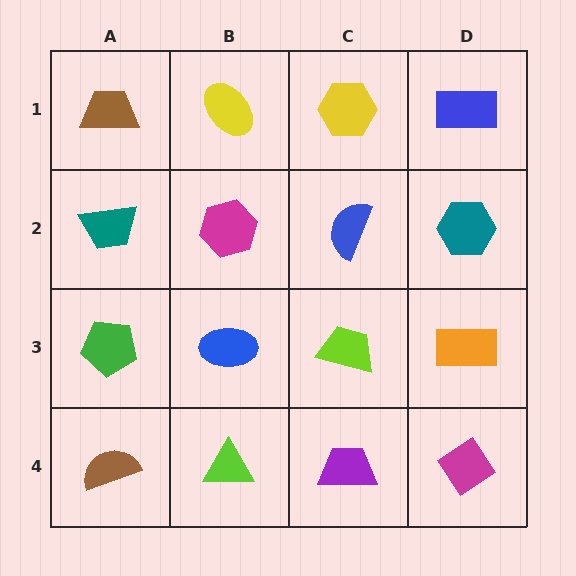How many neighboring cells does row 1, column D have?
2.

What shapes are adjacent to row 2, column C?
A yellow hexagon (row 1, column C), a lime trapezoid (row 3, column C), a magenta hexagon (row 2, column B), a teal hexagon (row 2, column D).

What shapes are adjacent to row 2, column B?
A yellow ellipse (row 1, column B), a blue ellipse (row 3, column B), a teal trapezoid (row 2, column A), a blue semicircle (row 2, column C).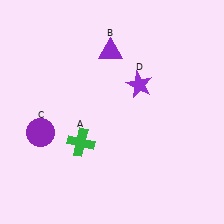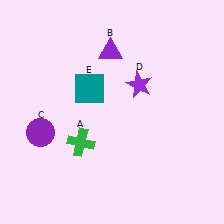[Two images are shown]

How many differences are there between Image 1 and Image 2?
There is 1 difference between the two images.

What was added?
A teal square (E) was added in Image 2.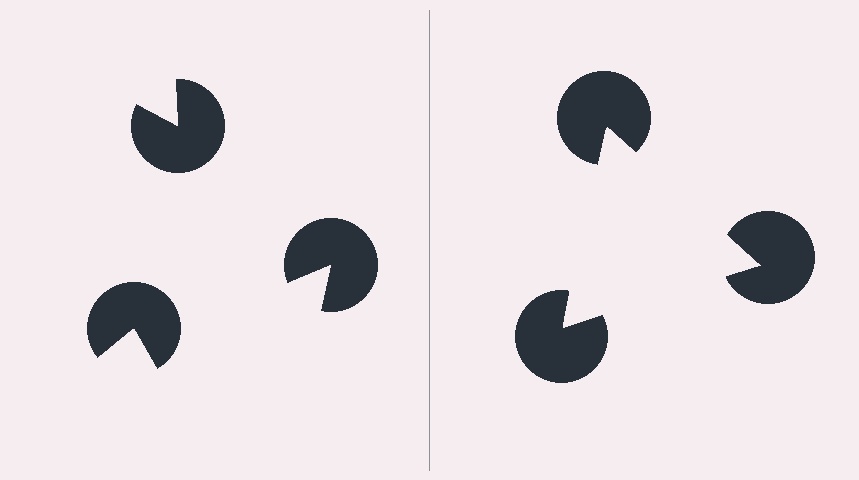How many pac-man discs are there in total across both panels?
6 — 3 on each side.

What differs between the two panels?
The pac-man discs are positioned identically on both sides; only the wedge orientations differ. On the right they align to a triangle; on the left they are misaligned.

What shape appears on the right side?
An illusory triangle.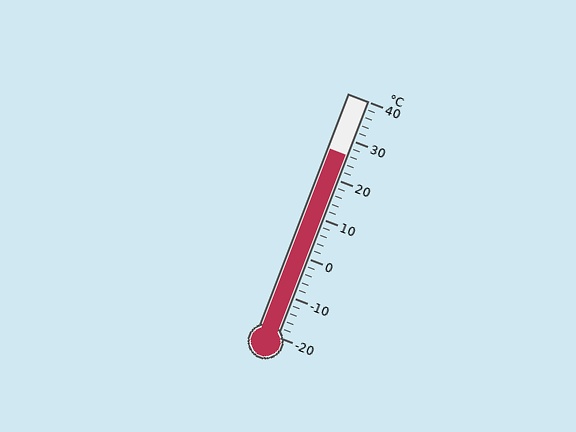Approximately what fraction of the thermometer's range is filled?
The thermometer is filled to approximately 75% of its range.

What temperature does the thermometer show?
The thermometer shows approximately 26°C.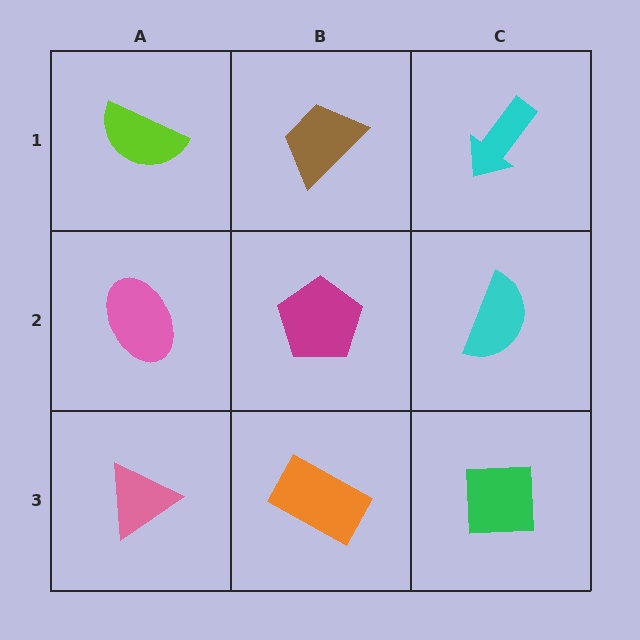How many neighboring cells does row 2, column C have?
3.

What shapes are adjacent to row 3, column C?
A cyan semicircle (row 2, column C), an orange rectangle (row 3, column B).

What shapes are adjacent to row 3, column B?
A magenta pentagon (row 2, column B), a pink triangle (row 3, column A), a green square (row 3, column C).